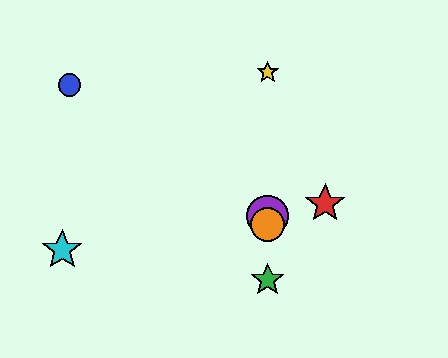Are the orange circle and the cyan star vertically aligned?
No, the orange circle is at x≈268 and the cyan star is at x≈62.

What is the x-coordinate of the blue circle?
The blue circle is at x≈69.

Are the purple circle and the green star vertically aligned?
Yes, both are at x≈268.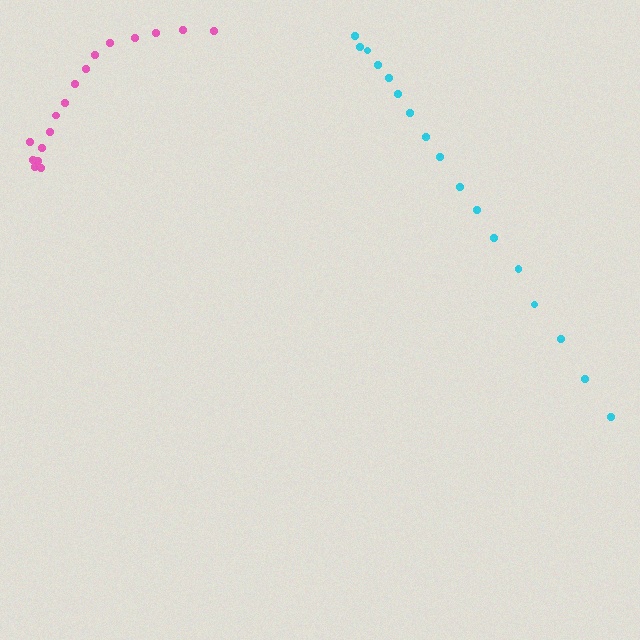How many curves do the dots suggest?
There are 2 distinct paths.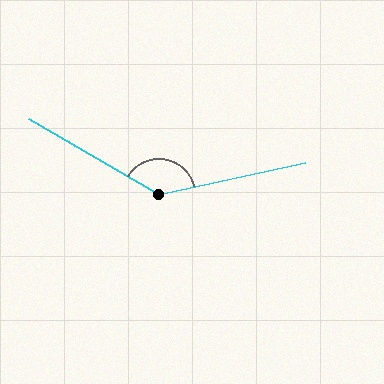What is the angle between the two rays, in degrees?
Approximately 137 degrees.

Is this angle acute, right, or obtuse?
It is obtuse.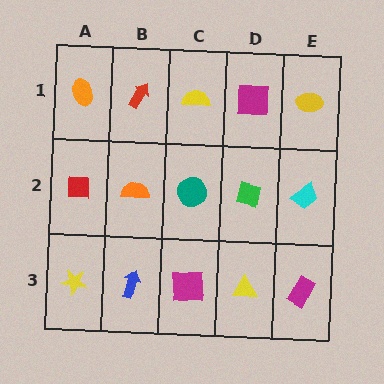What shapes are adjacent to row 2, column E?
A yellow ellipse (row 1, column E), a magenta rectangle (row 3, column E), a green square (row 2, column D).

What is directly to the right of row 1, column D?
A yellow ellipse.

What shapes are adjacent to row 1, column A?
A red square (row 2, column A), a red arrow (row 1, column B).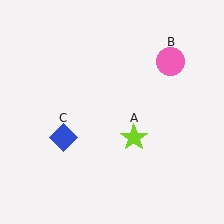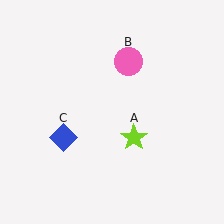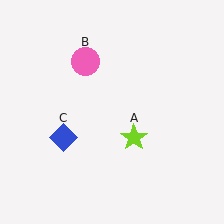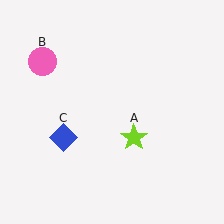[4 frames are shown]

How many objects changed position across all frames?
1 object changed position: pink circle (object B).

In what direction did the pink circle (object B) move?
The pink circle (object B) moved left.